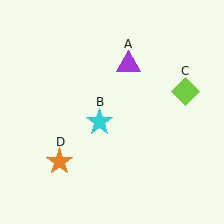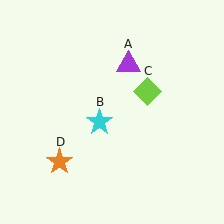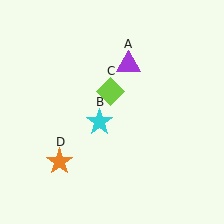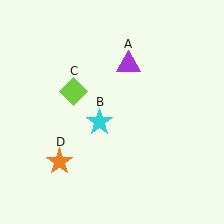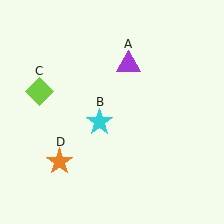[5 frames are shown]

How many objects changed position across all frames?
1 object changed position: lime diamond (object C).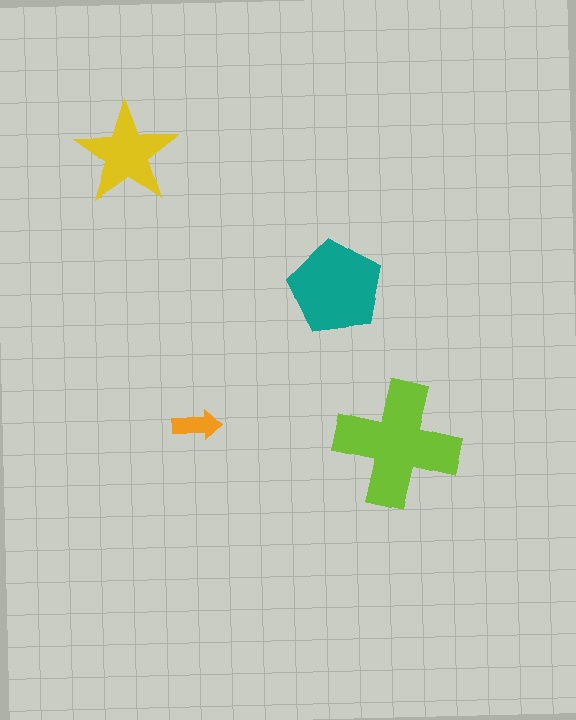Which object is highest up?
The yellow star is topmost.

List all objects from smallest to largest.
The orange arrow, the yellow star, the teal pentagon, the lime cross.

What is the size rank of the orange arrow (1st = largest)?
4th.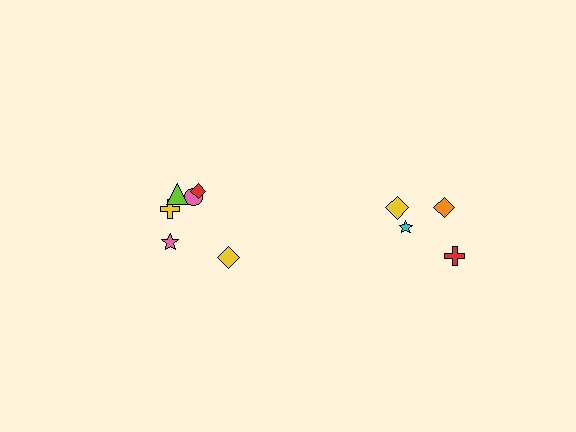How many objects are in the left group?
There are 6 objects.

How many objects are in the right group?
There are 4 objects.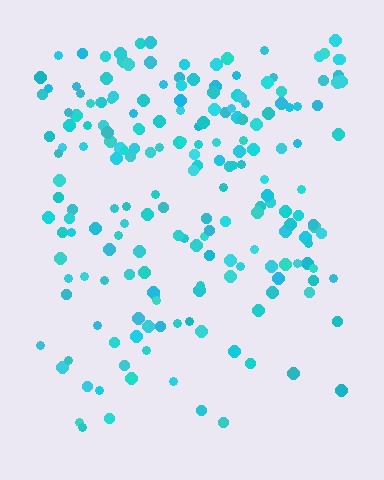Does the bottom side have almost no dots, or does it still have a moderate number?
Still a moderate number, just noticeably fewer than the top.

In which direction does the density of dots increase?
From bottom to top, with the top side densest.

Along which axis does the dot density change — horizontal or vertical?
Vertical.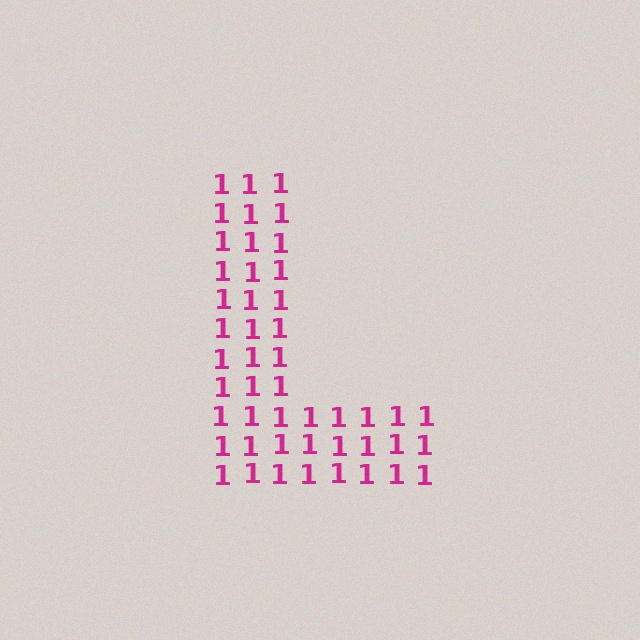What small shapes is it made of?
It is made of small digit 1's.